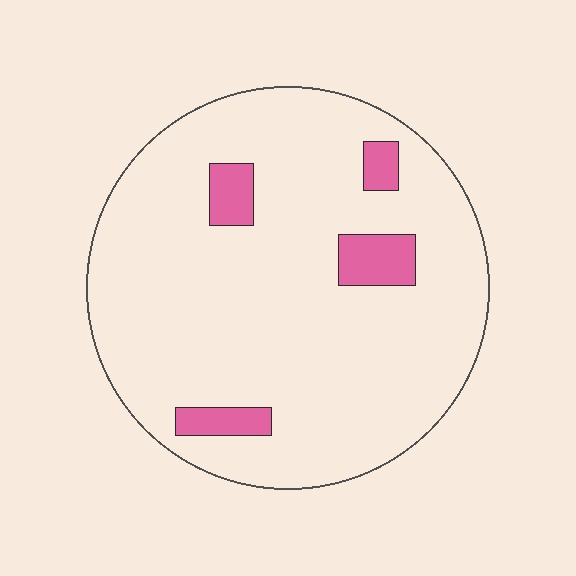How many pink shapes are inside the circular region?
4.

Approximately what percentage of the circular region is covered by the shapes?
Approximately 10%.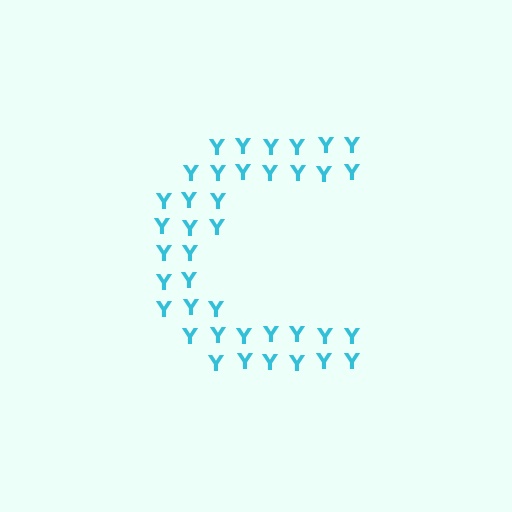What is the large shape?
The large shape is the letter C.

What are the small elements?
The small elements are letter Y's.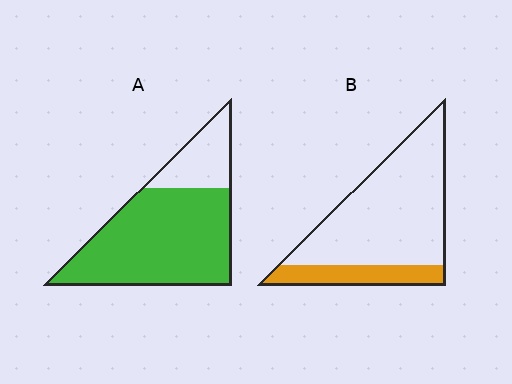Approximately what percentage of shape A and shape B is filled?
A is approximately 75% and B is approximately 20%.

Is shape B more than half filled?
No.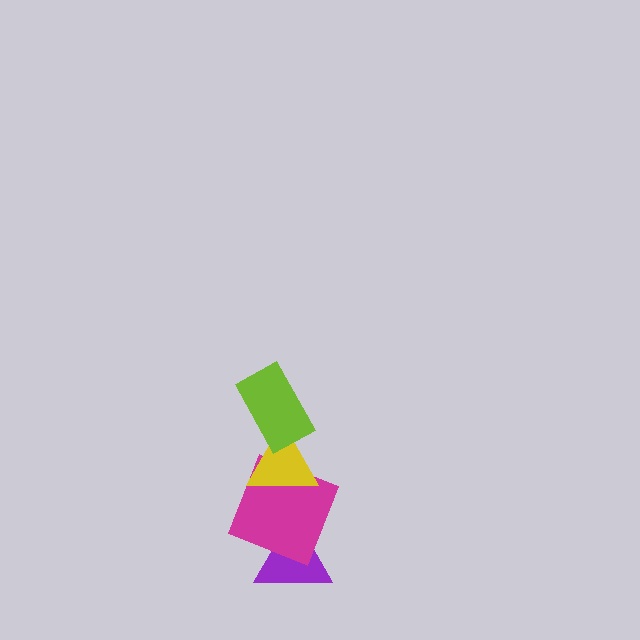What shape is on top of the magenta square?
The yellow triangle is on top of the magenta square.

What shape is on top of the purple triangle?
The magenta square is on top of the purple triangle.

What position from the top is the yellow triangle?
The yellow triangle is 2nd from the top.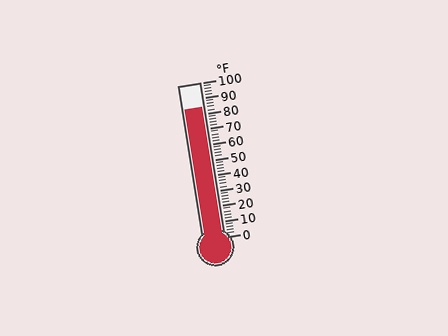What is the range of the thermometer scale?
The thermometer scale ranges from 0°F to 100°F.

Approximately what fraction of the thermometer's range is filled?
The thermometer is filled to approximately 85% of its range.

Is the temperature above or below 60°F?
The temperature is above 60°F.